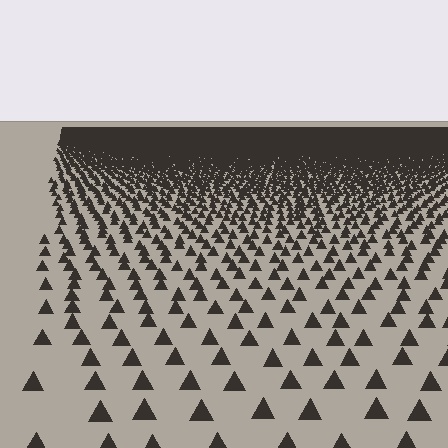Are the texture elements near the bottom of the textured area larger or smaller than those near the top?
Larger. Near the bottom, elements are closer to the viewer and appear at a bigger on-screen size.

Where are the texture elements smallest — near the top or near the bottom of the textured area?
Near the top.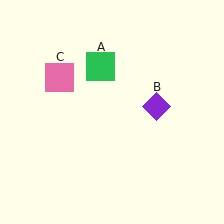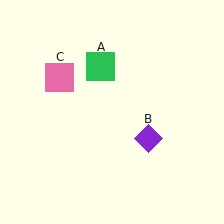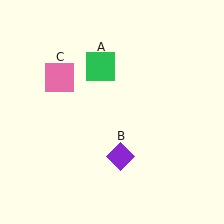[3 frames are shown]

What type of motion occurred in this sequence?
The purple diamond (object B) rotated clockwise around the center of the scene.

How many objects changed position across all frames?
1 object changed position: purple diamond (object B).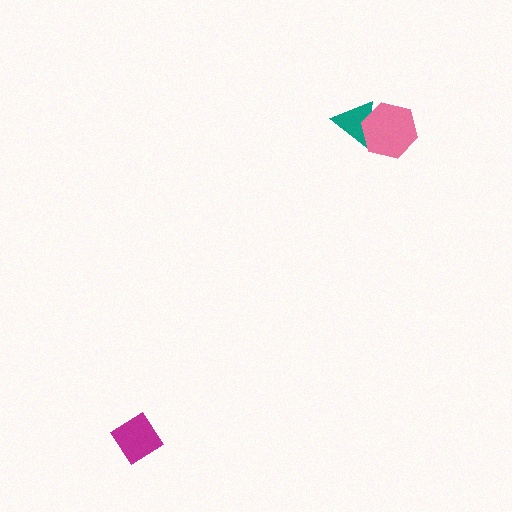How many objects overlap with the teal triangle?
1 object overlaps with the teal triangle.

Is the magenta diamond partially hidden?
No, no other shape covers it.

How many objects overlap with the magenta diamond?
0 objects overlap with the magenta diamond.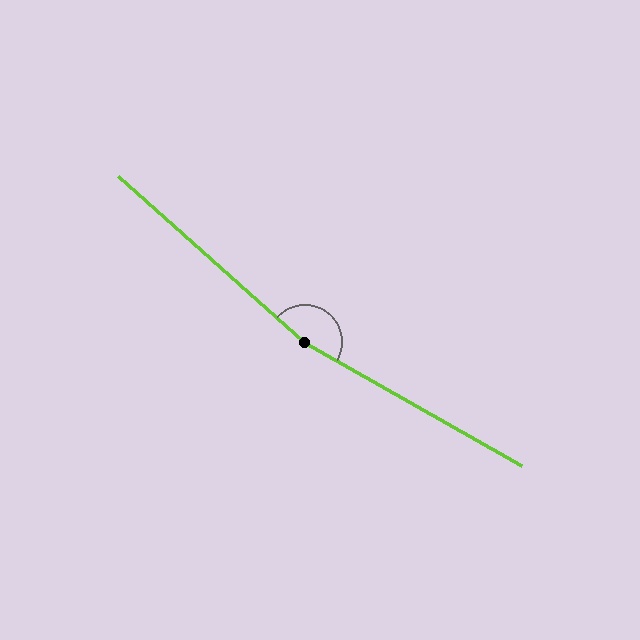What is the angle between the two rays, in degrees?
Approximately 168 degrees.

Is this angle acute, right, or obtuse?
It is obtuse.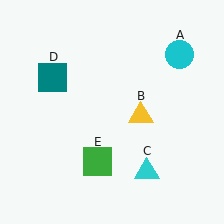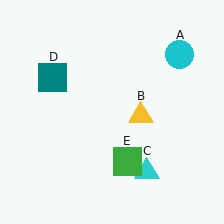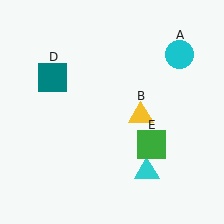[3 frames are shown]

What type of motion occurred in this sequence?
The green square (object E) rotated counterclockwise around the center of the scene.